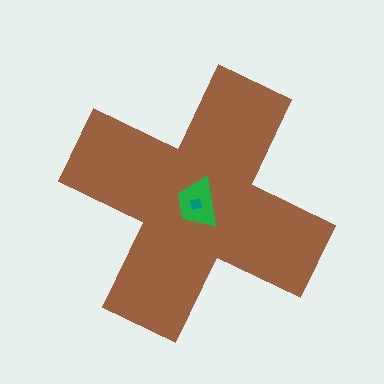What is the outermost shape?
The brown cross.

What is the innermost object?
The teal square.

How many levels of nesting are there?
3.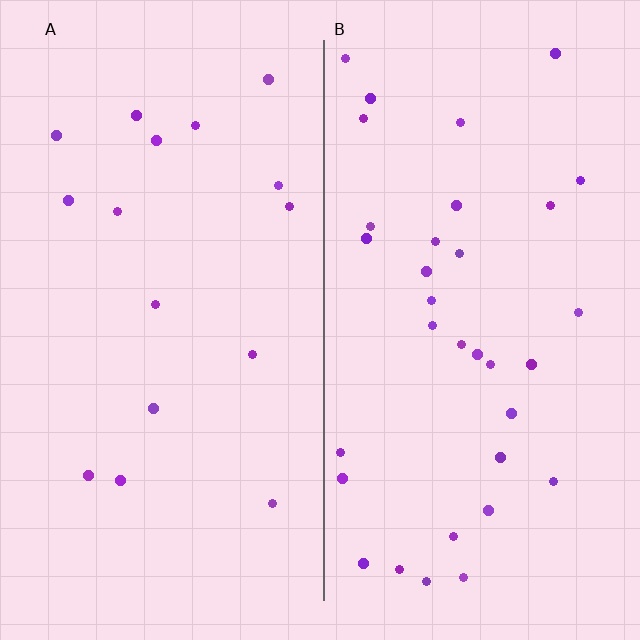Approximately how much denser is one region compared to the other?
Approximately 2.1× — region B over region A.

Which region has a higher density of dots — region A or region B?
B (the right).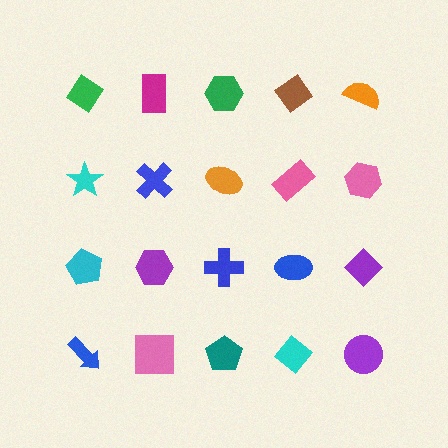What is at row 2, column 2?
A blue cross.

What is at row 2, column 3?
An orange ellipse.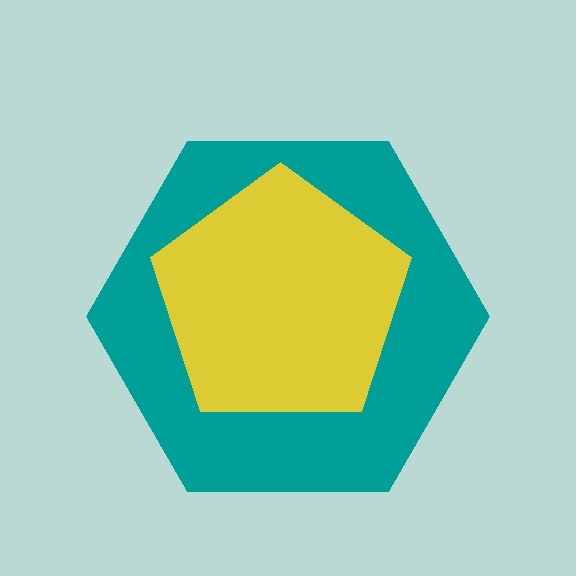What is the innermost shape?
The yellow pentagon.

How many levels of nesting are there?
2.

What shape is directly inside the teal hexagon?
The yellow pentagon.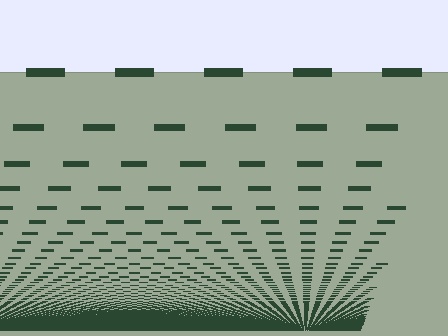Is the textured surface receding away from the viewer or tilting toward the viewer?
The surface appears to tilt toward the viewer. Texture elements get larger and sparser toward the top.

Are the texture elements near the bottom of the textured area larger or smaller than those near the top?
Smaller. The gradient is inverted — elements near the bottom are smaller and denser.